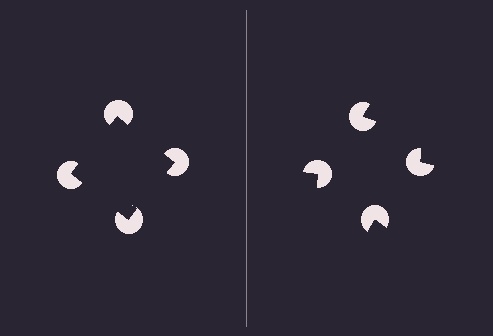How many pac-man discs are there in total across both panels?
8 — 4 on each side.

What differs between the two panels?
The pac-man discs are positioned identically on both sides; only the wedge orientations differ. On the left they align to a square; on the right they are misaligned.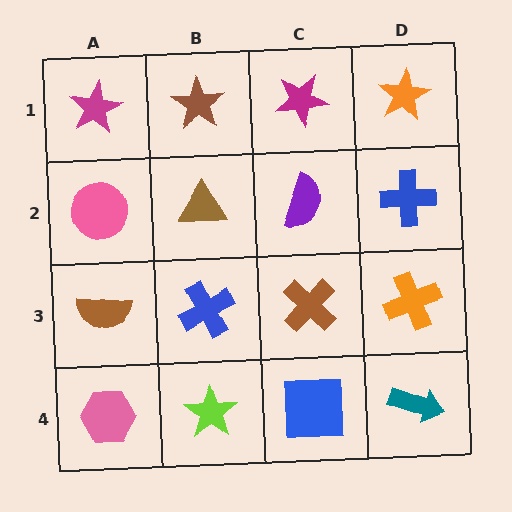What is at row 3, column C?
A brown cross.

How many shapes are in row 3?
4 shapes.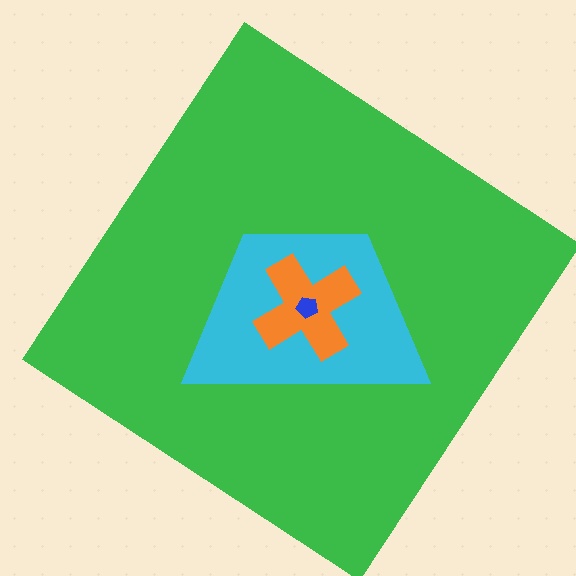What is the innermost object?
The blue pentagon.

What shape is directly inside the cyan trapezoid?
The orange cross.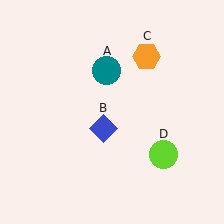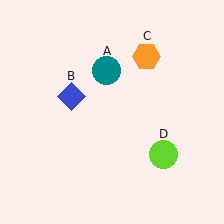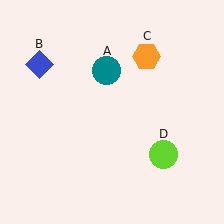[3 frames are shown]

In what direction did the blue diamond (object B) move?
The blue diamond (object B) moved up and to the left.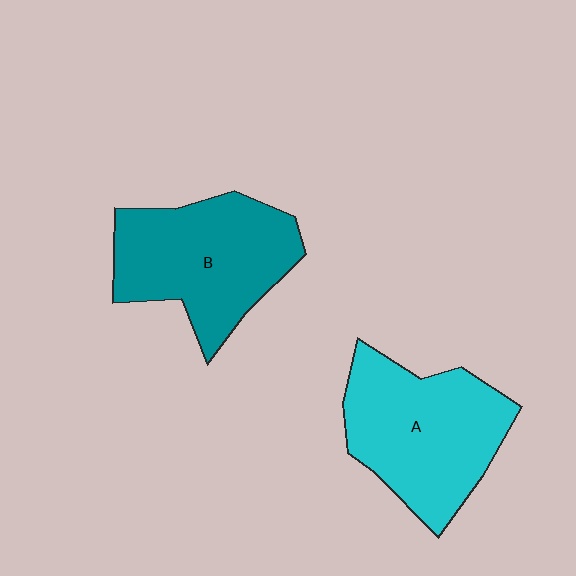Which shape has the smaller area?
Shape B (teal).